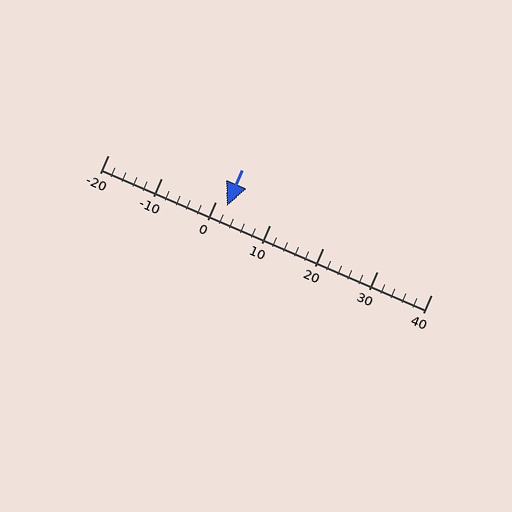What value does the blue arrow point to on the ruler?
The blue arrow points to approximately 2.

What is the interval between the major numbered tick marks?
The major tick marks are spaced 10 units apart.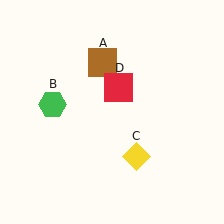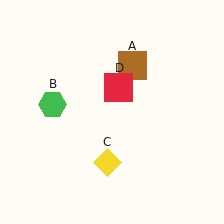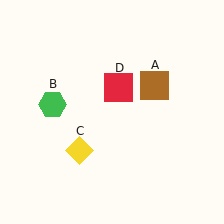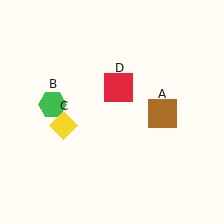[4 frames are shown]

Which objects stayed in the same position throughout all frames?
Green hexagon (object B) and red square (object D) remained stationary.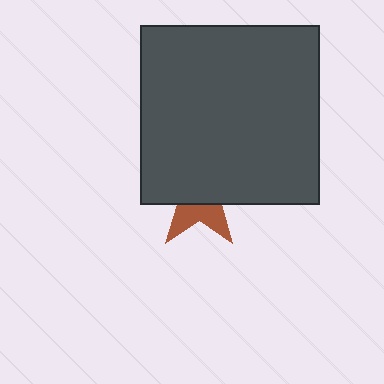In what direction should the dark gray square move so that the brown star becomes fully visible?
The dark gray square should move up. That is the shortest direction to clear the overlap and leave the brown star fully visible.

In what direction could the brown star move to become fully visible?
The brown star could move down. That would shift it out from behind the dark gray square entirely.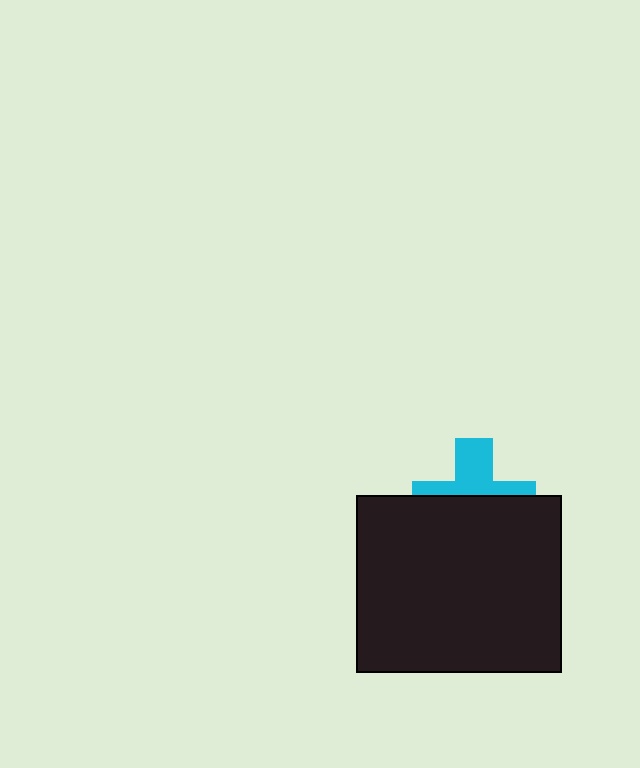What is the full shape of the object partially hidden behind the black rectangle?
The partially hidden object is a cyan cross.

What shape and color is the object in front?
The object in front is a black rectangle.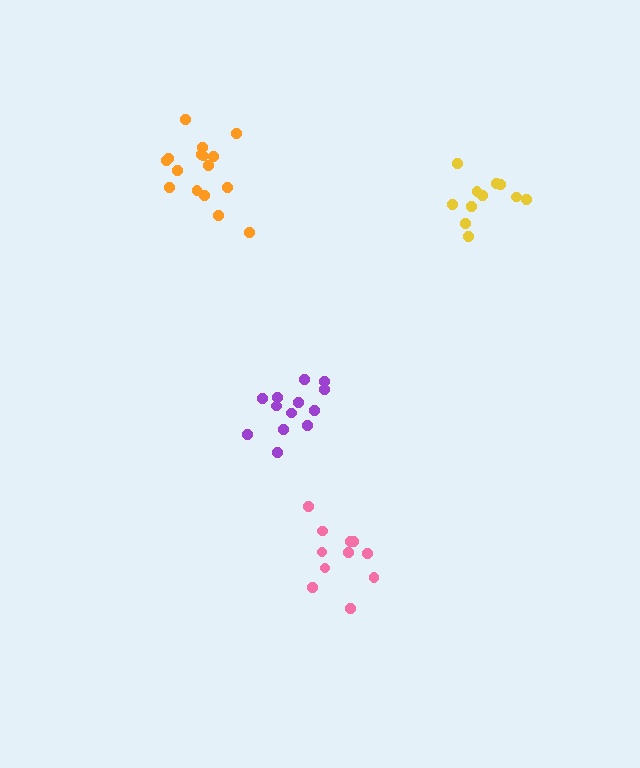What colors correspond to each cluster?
The clusters are colored: purple, orange, pink, yellow.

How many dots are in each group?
Group 1: 13 dots, Group 2: 16 dots, Group 3: 11 dots, Group 4: 11 dots (51 total).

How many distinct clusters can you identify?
There are 4 distinct clusters.